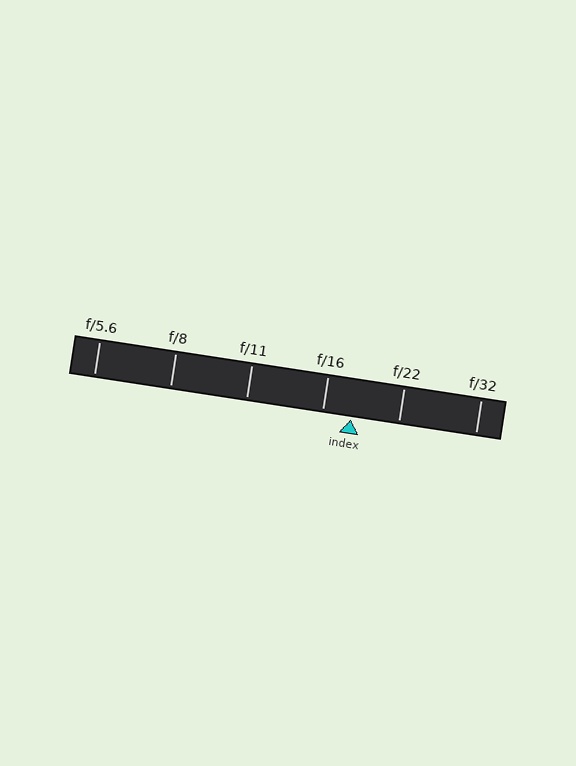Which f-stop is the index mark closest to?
The index mark is closest to f/16.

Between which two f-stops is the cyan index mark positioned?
The index mark is between f/16 and f/22.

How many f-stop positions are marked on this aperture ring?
There are 6 f-stop positions marked.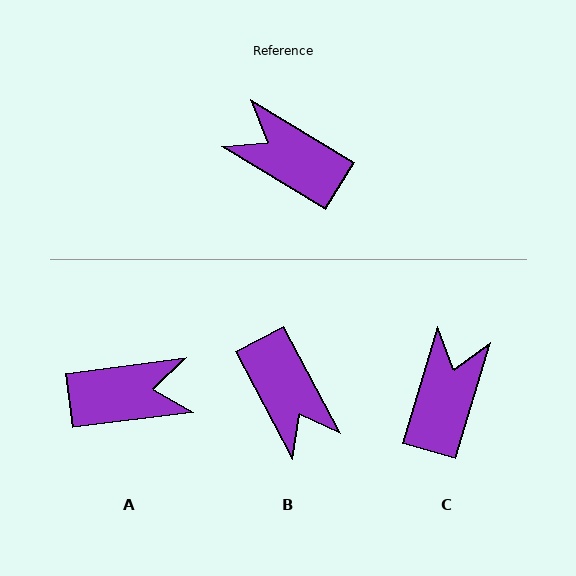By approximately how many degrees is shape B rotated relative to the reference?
Approximately 149 degrees counter-clockwise.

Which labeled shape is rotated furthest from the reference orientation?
B, about 149 degrees away.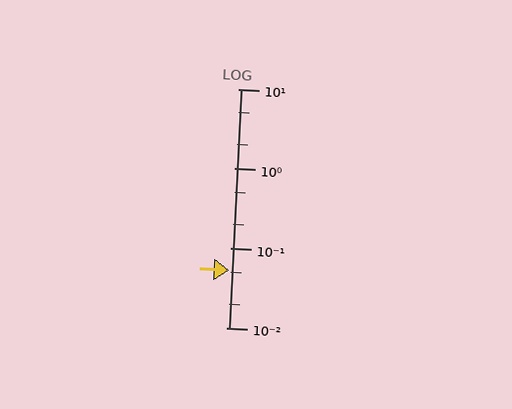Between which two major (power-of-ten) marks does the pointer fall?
The pointer is between 0.01 and 0.1.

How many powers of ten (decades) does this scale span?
The scale spans 3 decades, from 0.01 to 10.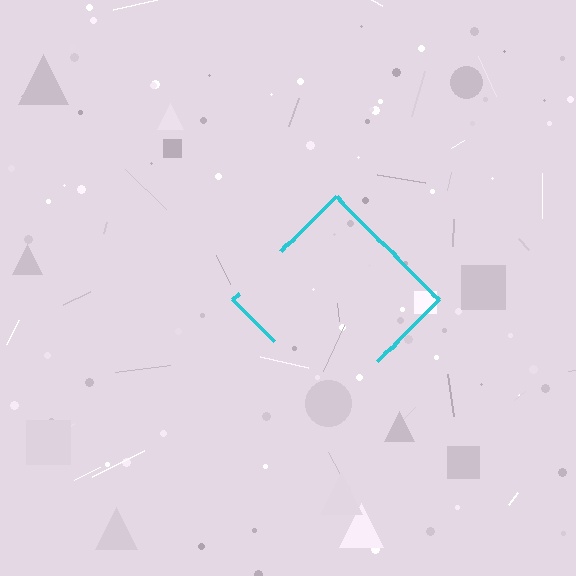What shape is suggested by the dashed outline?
The dashed outline suggests a diamond.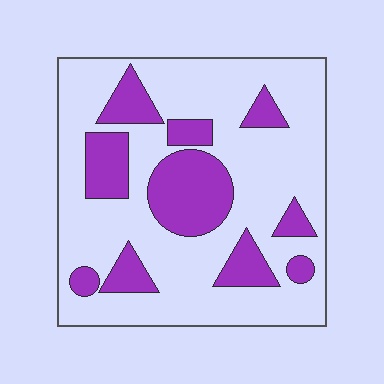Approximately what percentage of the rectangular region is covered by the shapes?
Approximately 25%.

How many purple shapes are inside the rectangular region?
10.